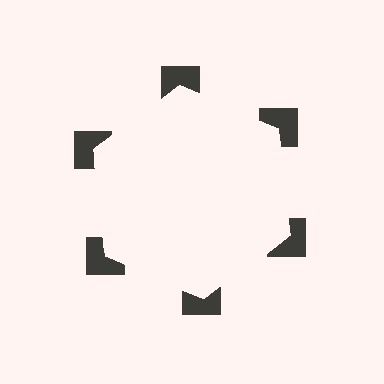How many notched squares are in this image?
There are 6 — one at each vertex of the illusory hexagon.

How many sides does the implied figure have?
6 sides.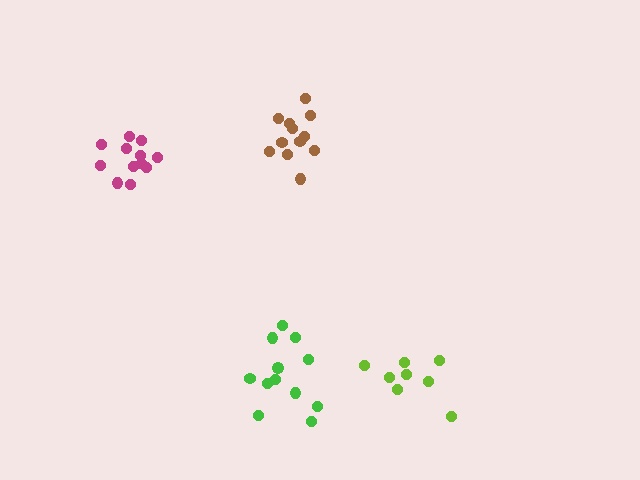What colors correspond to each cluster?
The clusters are colored: lime, magenta, green, brown.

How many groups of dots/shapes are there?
There are 4 groups.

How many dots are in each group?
Group 1: 8 dots, Group 2: 12 dots, Group 3: 12 dots, Group 4: 12 dots (44 total).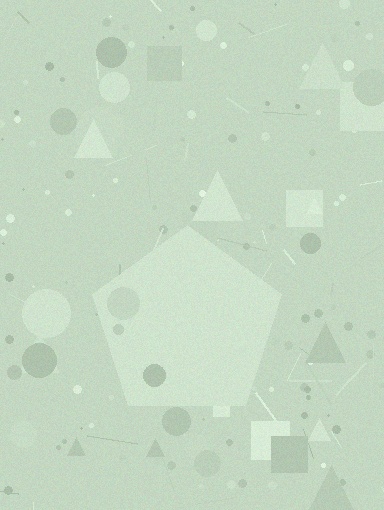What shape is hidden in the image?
A pentagon is hidden in the image.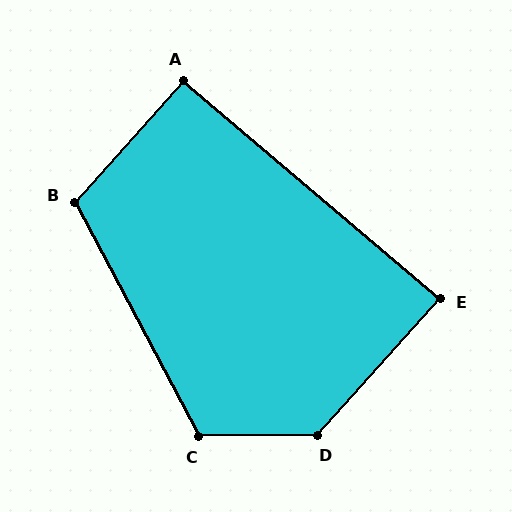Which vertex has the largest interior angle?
D, at approximately 133 degrees.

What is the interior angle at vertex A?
Approximately 92 degrees (approximately right).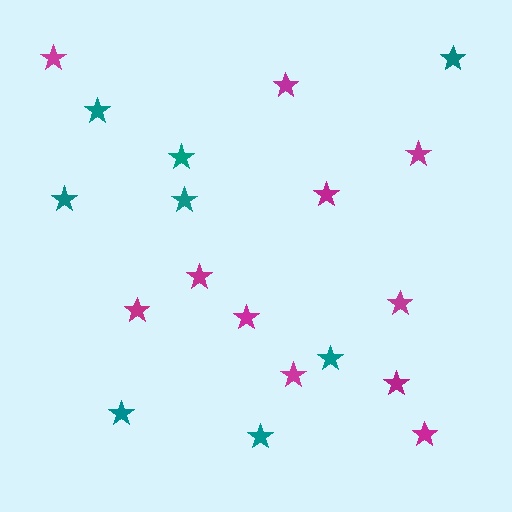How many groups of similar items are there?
There are 2 groups: one group of teal stars (8) and one group of magenta stars (11).